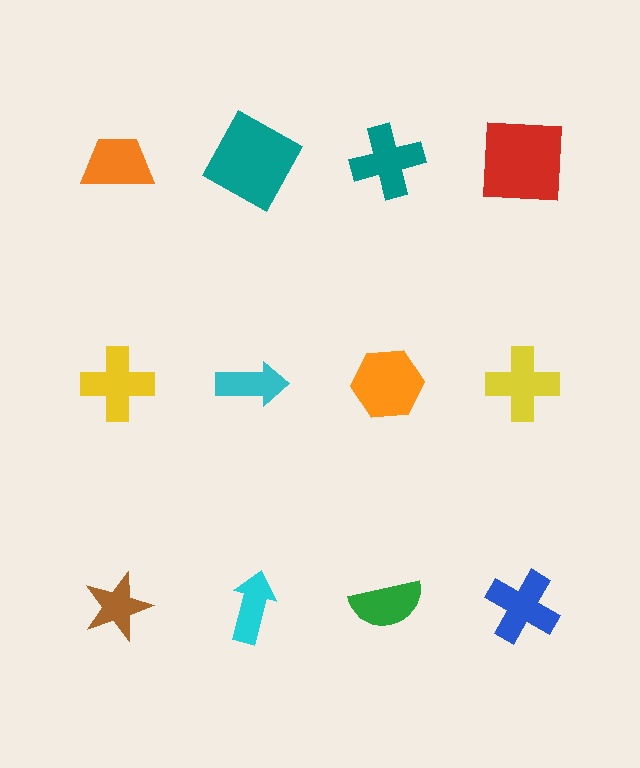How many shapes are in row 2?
4 shapes.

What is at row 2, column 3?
An orange hexagon.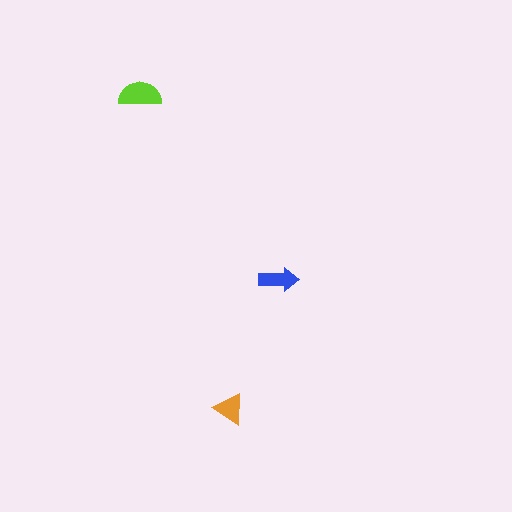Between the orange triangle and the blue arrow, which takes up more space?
The blue arrow.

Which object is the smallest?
The orange triangle.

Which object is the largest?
The lime semicircle.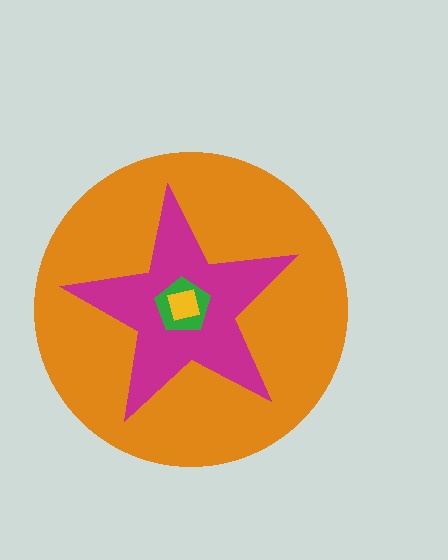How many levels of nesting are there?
4.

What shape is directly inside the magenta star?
The green pentagon.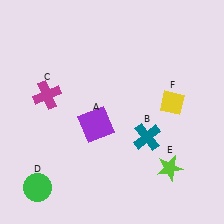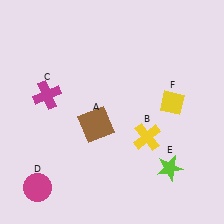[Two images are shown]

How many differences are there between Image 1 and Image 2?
There are 3 differences between the two images.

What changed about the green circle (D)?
In Image 1, D is green. In Image 2, it changed to magenta.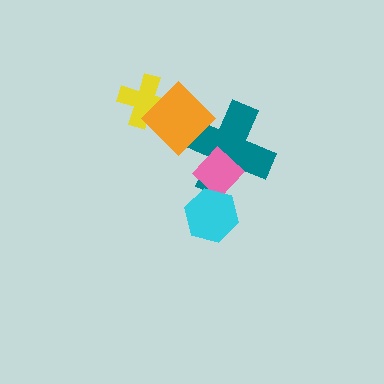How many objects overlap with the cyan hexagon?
1 object overlaps with the cyan hexagon.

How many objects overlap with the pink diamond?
2 objects overlap with the pink diamond.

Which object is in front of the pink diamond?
The cyan hexagon is in front of the pink diamond.